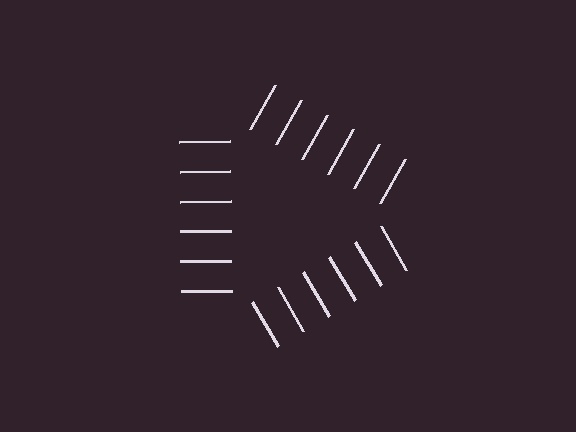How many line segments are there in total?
18 — 6 along each of the 3 edges.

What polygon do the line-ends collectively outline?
An illusory triangle — the line segments terminate on its edges but no continuous stroke is drawn.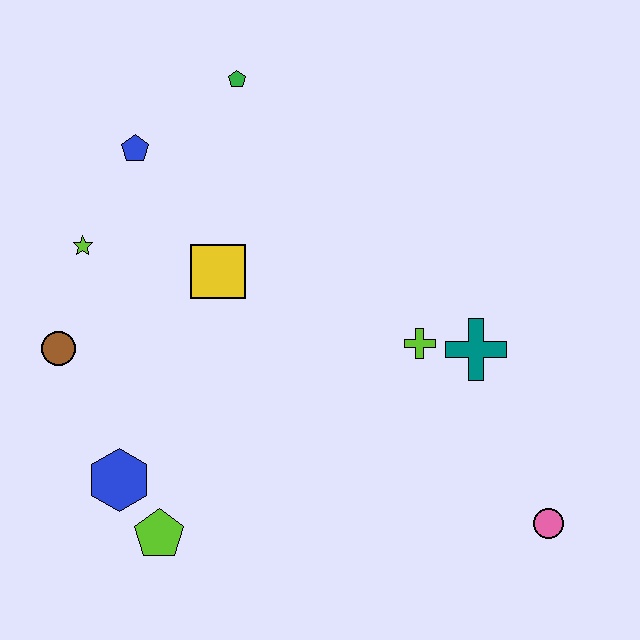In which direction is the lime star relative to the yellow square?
The lime star is to the left of the yellow square.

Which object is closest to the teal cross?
The lime cross is closest to the teal cross.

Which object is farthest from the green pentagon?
The pink circle is farthest from the green pentagon.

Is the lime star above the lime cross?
Yes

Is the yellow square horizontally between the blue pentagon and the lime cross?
Yes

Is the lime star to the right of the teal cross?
No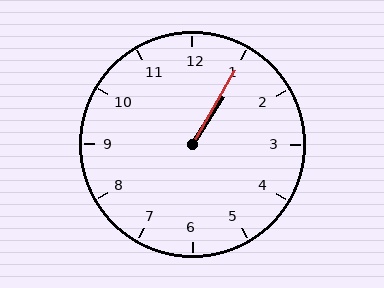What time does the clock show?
1:05.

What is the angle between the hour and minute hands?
Approximately 2 degrees.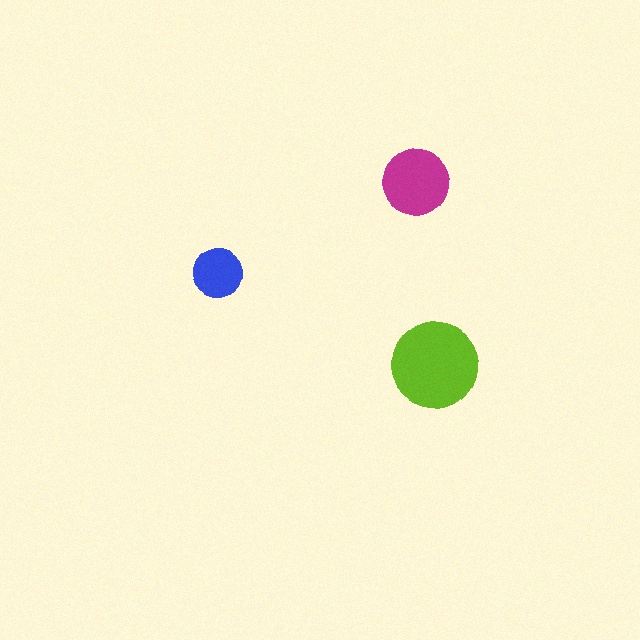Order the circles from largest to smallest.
the lime one, the magenta one, the blue one.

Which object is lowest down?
The lime circle is bottommost.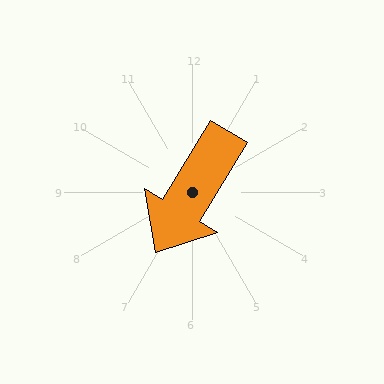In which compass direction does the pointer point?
Southwest.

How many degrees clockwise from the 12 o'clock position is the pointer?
Approximately 211 degrees.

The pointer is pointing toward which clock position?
Roughly 7 o'clock.